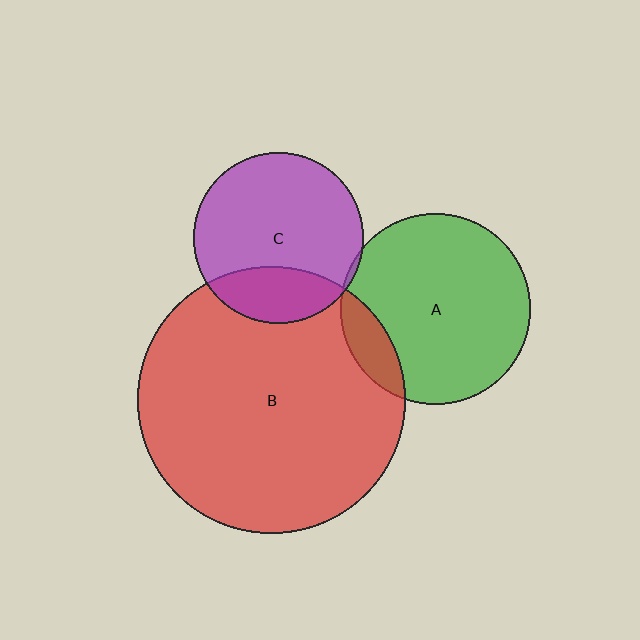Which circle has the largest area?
Circle B (red).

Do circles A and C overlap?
Yes.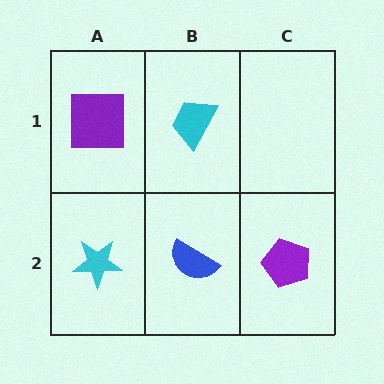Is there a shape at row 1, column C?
No, that cell is empty.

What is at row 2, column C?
A purple pentagon.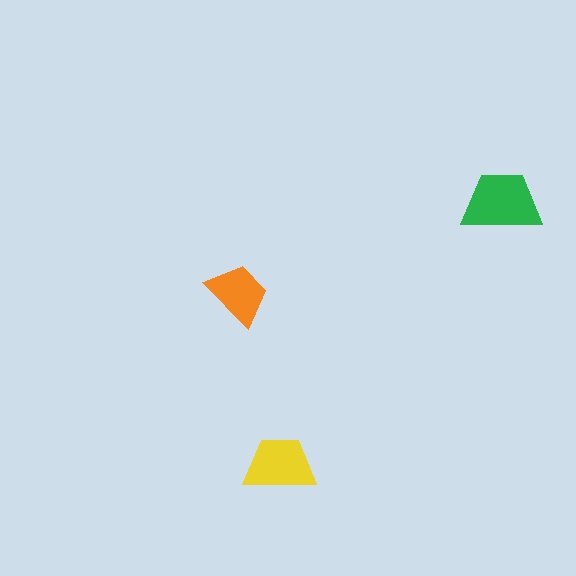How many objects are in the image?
There are 3 objects in the image.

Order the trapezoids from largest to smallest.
the green one, the yellow one, the orange one.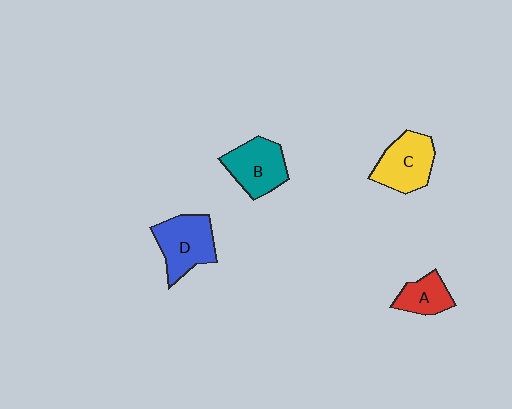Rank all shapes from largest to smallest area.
From largest to smallest: D (blue), C (yellow), B (teal), A (red).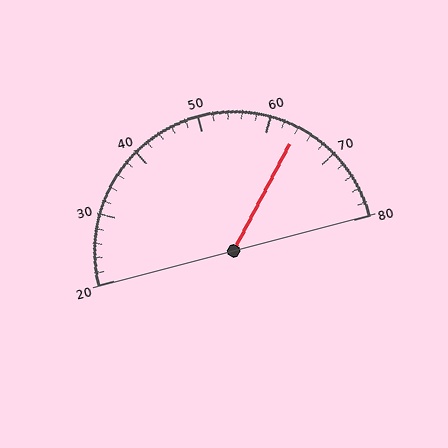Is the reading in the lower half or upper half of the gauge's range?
The reading is in the upper half of the range (20 to 80).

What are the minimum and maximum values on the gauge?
The gauge ranges from 20 to 80.